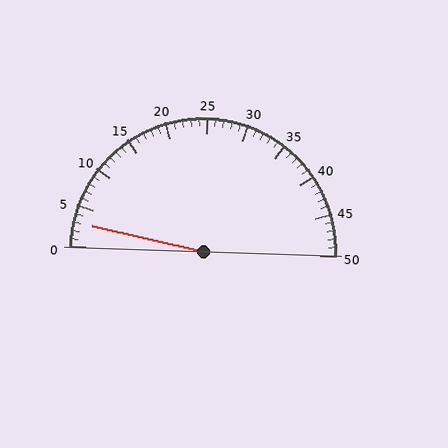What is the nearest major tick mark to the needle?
The nearest major tick mark is 5.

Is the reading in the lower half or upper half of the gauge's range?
The reading is in the lower half of the range (0 to 50).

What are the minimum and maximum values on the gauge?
The gauge ranges from 0 to 50.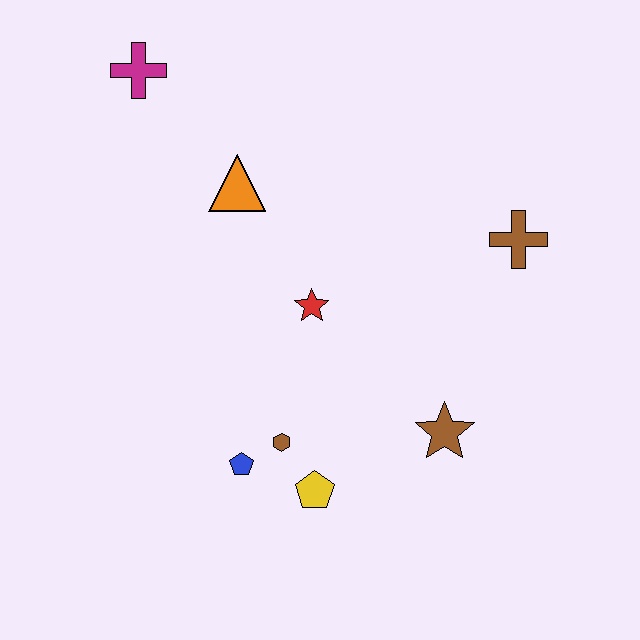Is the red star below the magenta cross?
Yes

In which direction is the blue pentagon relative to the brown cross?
The blue pentagon is to the left of the brown cross.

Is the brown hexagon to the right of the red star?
No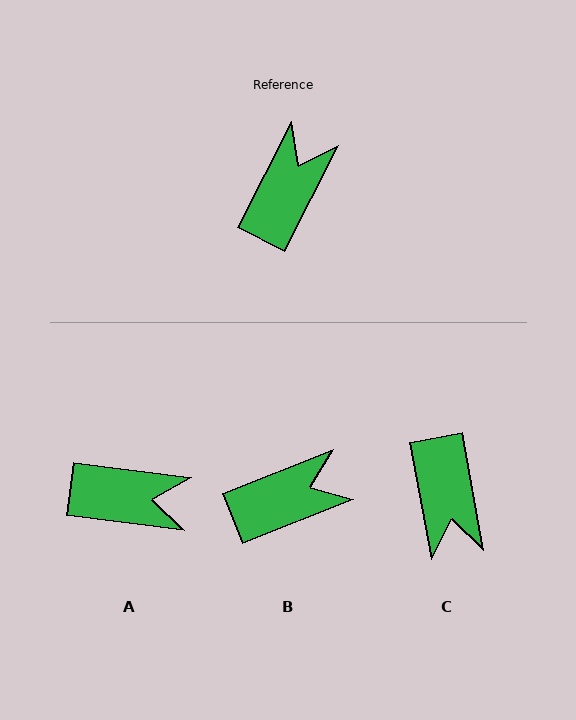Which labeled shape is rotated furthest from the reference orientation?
C, about 143 degrees away.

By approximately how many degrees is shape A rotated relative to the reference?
Approximately 70 degrees clockwise.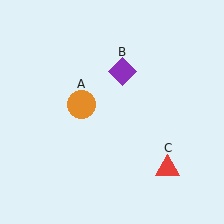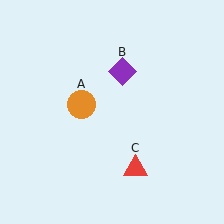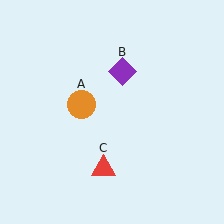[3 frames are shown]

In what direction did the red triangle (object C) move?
The red triangle (object C) moved left.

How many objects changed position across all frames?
1 object changed position: red triangle (object C).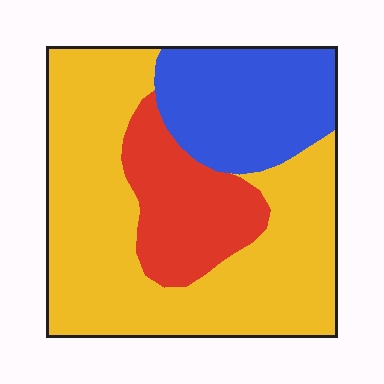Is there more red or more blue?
Blue.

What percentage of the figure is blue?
Blue covers 23% of the figure.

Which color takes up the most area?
Yellow, at roughly 60%.